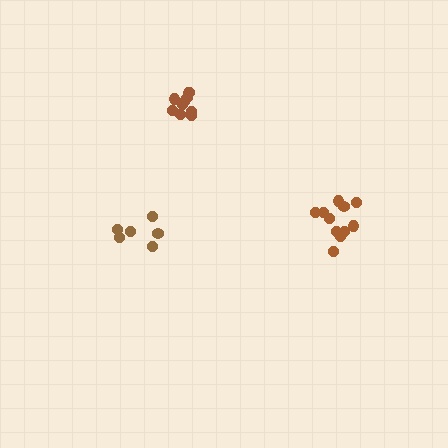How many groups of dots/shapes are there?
There are 3 groups.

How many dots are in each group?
Group 1: 6 dots, Group 2: 11 dots, Group 3: 10 dots (27 total).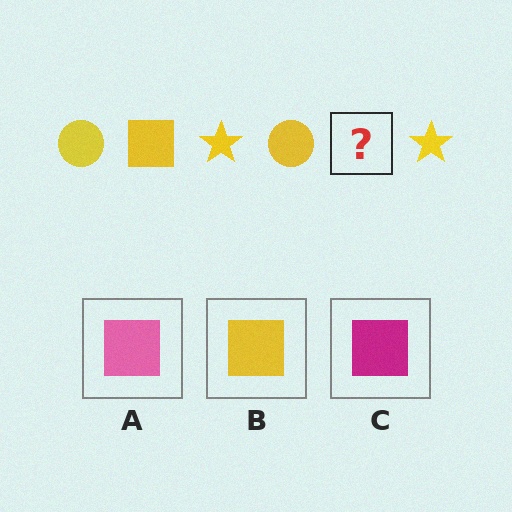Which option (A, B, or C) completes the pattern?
B.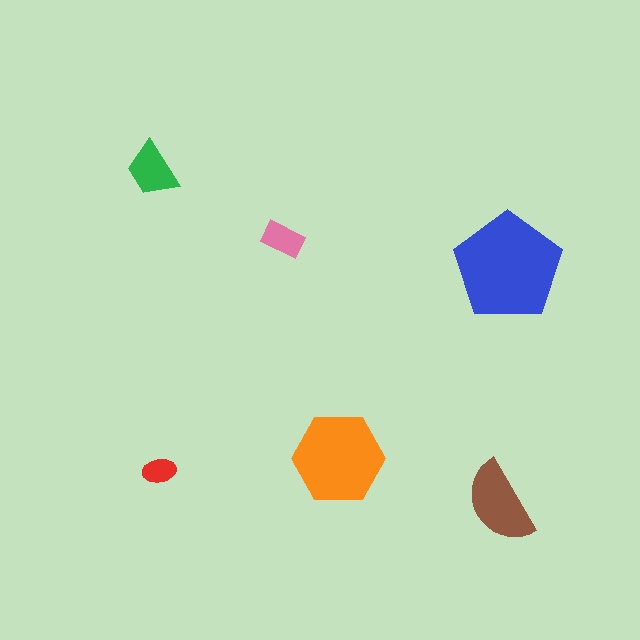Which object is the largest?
The blue pentagon.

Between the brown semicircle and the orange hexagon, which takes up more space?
The orange hexagon.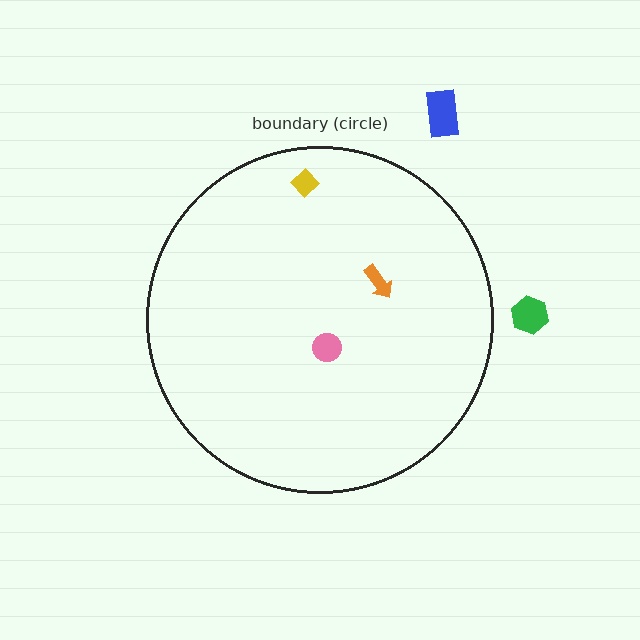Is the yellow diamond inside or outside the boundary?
Inside.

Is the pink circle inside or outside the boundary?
Inside.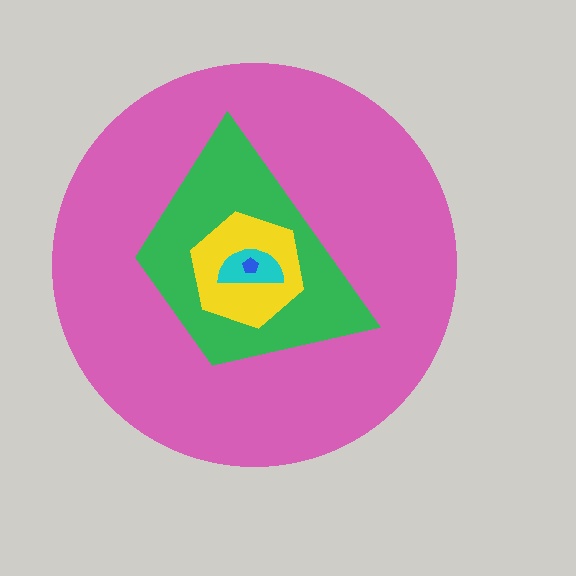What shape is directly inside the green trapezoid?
The yellow hexagon.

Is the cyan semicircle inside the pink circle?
Yes.